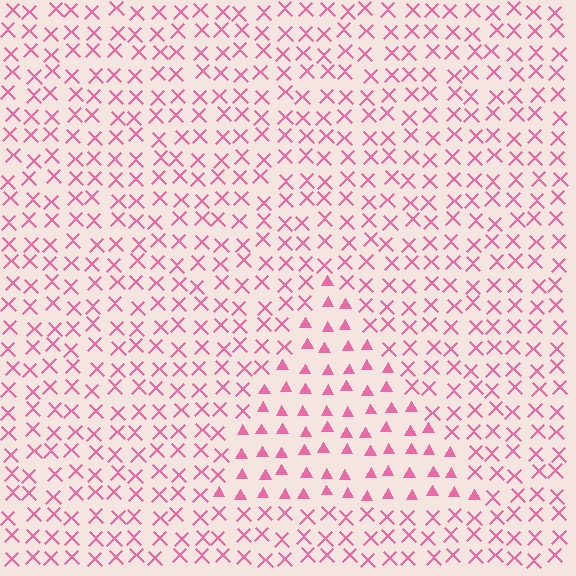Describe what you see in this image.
The image is filled with small pink elements arranged in a uniform grid. A triangle-shaped region contains triangles, while the surrounding area contains X marks. The boundary is defined purely by the change in element shape.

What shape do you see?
I see a triangle.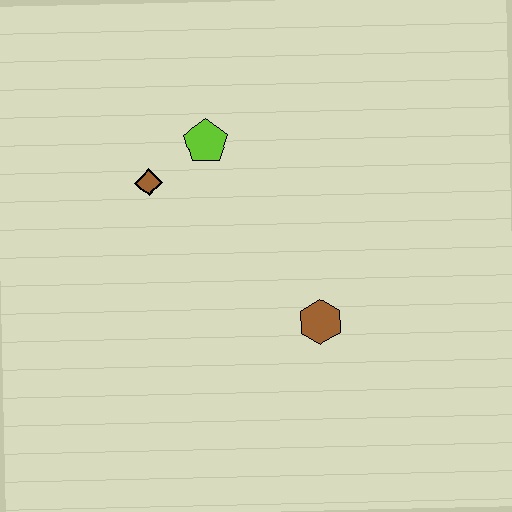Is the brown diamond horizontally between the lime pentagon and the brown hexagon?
No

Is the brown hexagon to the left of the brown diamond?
No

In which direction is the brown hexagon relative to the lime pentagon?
The brown hexagon is below the lime pentagon.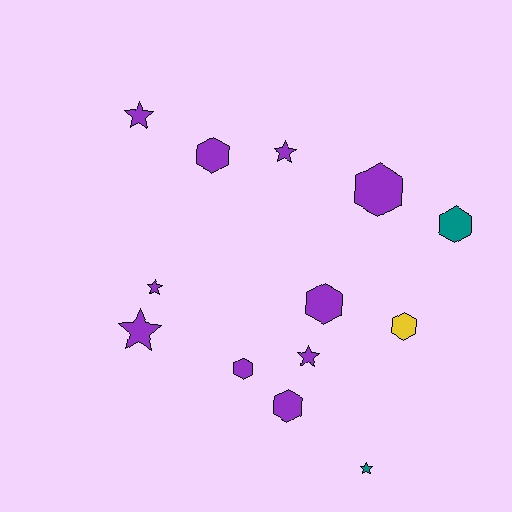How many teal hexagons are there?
There is 1 teal hexagon.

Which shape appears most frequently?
Hexagon, with 7 objects.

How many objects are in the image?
There are 13 objects.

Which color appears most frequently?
Purple, with 10 objects.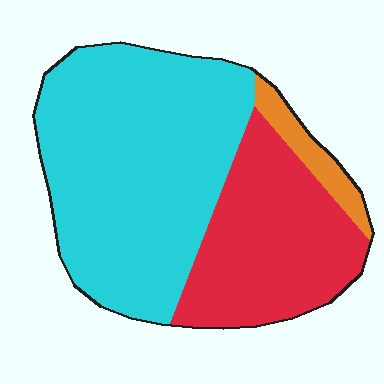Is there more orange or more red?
Red.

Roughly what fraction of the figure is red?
Red takes up about one third (1/3) of the figure.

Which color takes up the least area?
Orange, at roughly 5%.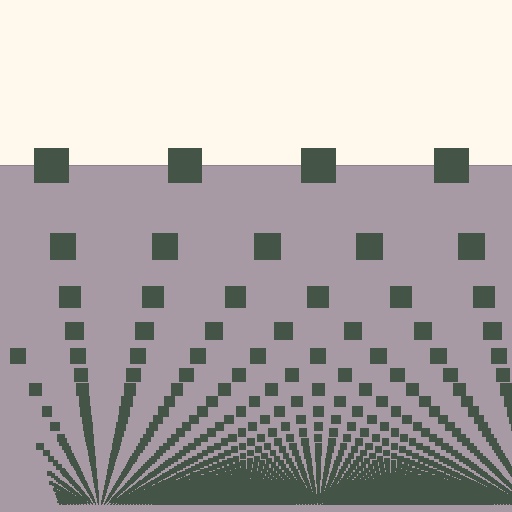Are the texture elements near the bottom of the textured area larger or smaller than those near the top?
Smaller. The gradient is inverted — elements near the bottom are smaller and denser.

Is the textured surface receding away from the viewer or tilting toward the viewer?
The surface appears to tilt toward the viewer. Texture elements get larger and sparser toward the top.